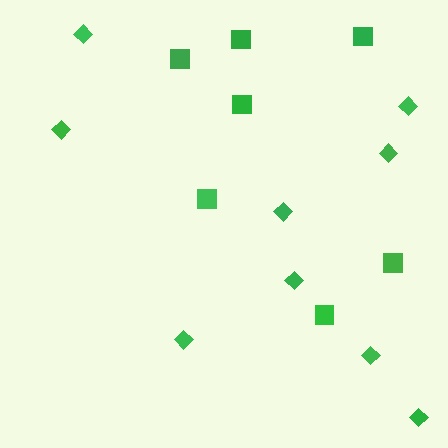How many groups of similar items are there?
There are 2 groups: one group of squares (7) and one group of diamonds (9).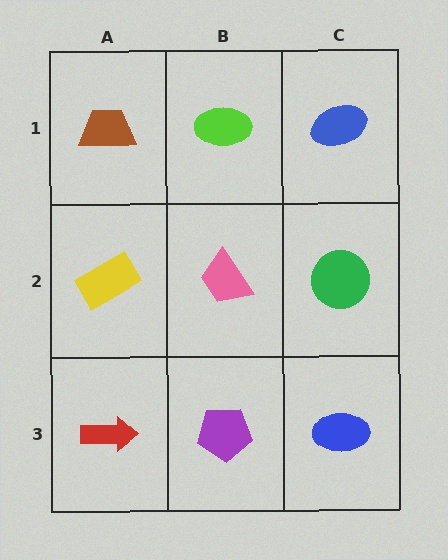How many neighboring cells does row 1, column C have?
2.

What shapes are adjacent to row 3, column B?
A pink trapezoid (row 2, column B), a red arrow (row 3, column A), a blue ellipse (row 3, column C).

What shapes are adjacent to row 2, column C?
A blue ellipse (row 1, column C), a blue ellipse (row 3, column C), a pink trapezoid (row 2, column B).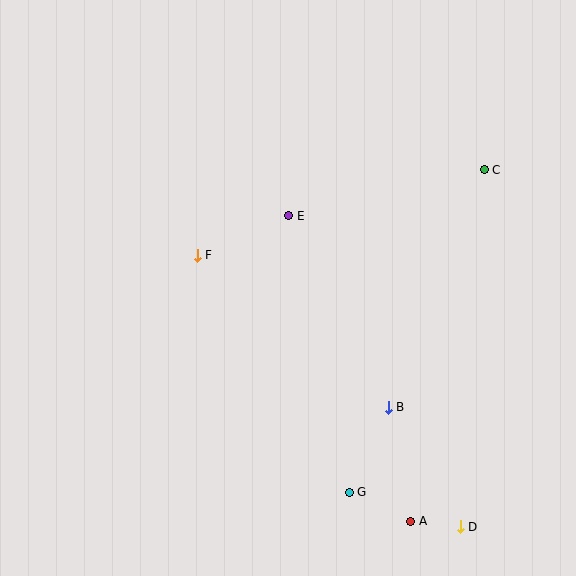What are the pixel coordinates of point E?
Point E is at (289, 216).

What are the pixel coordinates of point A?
Point A is at (411, 521).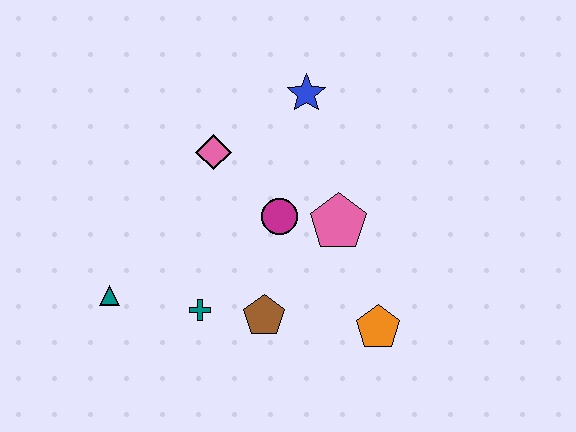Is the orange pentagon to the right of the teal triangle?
Yes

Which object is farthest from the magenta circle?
The teal triangle is farthest from the magenta circle.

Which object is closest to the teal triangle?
The teal cross is closest to the teal triangle.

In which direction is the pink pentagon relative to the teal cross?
The pink pentagon is to the right of the teal cross.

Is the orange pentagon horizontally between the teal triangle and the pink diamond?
No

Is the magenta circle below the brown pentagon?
No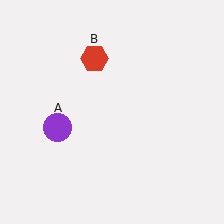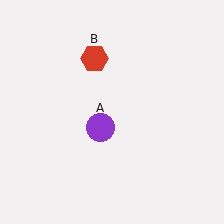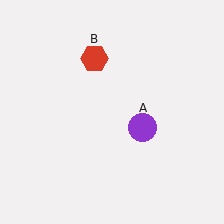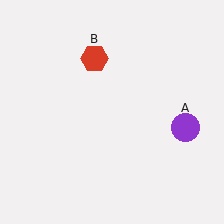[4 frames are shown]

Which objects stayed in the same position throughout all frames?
Red hexagon (object B) remained stationary.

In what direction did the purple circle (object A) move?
The purple circle (object A) moved right.